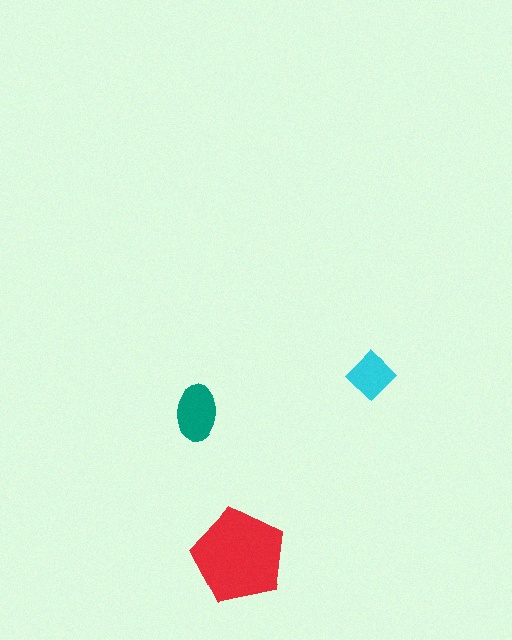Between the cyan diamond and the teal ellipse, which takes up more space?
The teal ellipse.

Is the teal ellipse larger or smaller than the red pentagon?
Smaller.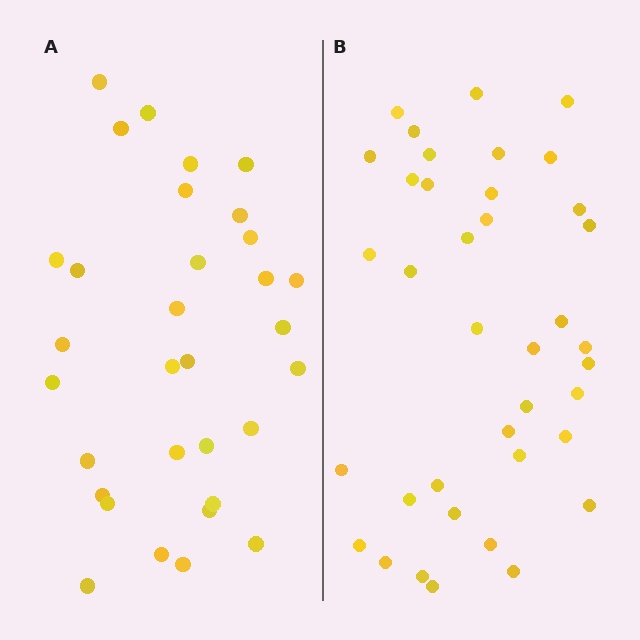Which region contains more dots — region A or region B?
Region B (the right region) has more dots.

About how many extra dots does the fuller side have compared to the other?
Region B has about 6 more dots than region A.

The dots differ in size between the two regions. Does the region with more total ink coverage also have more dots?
No. Region A has more total ink coverage because its dots are larger, but region B actually contains more individual dots. Total area can be misleading — the number of items is what matters here.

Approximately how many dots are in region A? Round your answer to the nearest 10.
About 30 dots. (The exact count is 32, which rounds to 30.)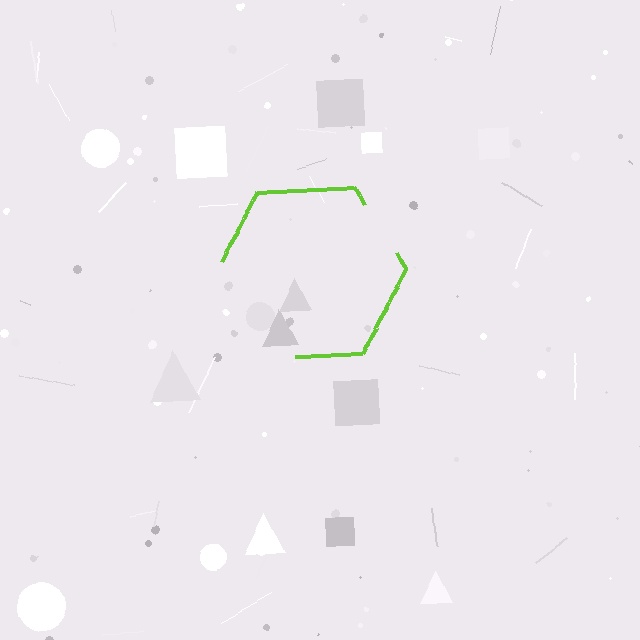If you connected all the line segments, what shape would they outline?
They would outline a hexagon.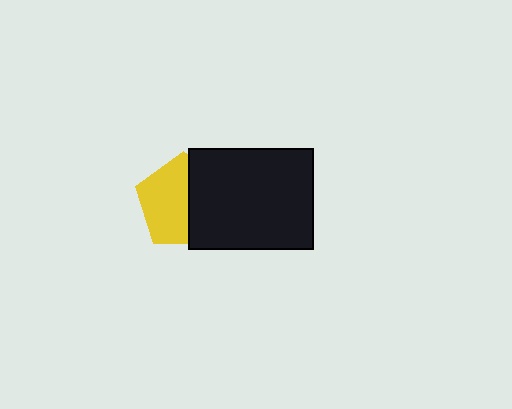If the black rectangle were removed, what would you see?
You would see the complete yellow pentagon.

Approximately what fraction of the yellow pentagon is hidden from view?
Roughly 44% of the yellow pentagon is hidden behind the black rectangle.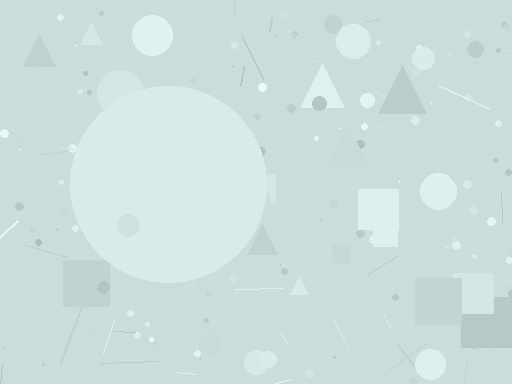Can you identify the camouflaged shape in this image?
The camouflaged shape is a circle.